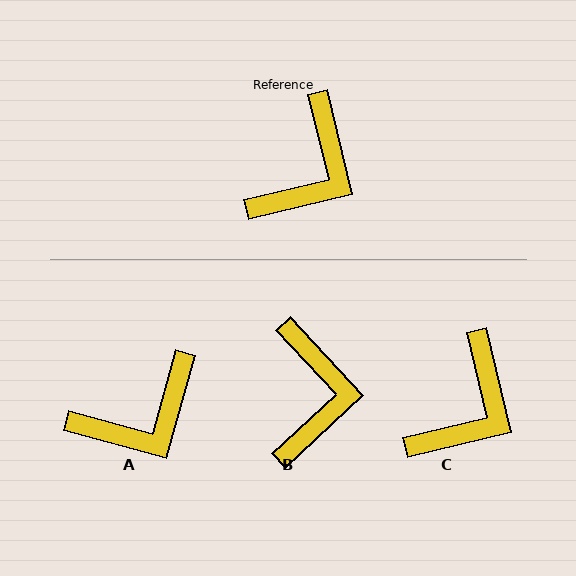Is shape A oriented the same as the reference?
No, it is off by about 29 degrees.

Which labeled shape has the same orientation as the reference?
C.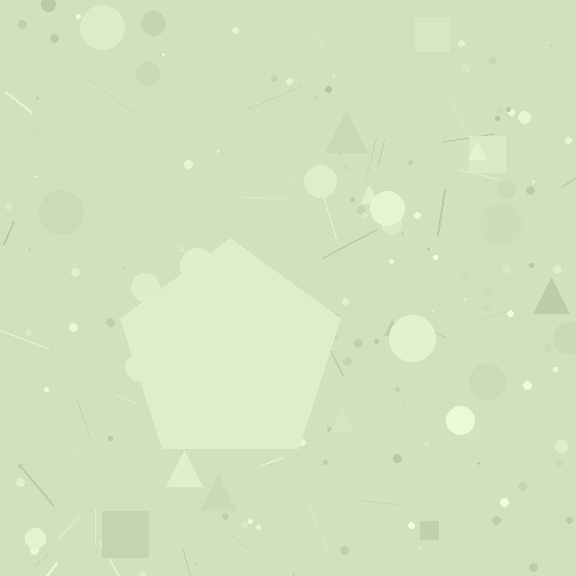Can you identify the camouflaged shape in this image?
The camouflaged shape is a pentagon.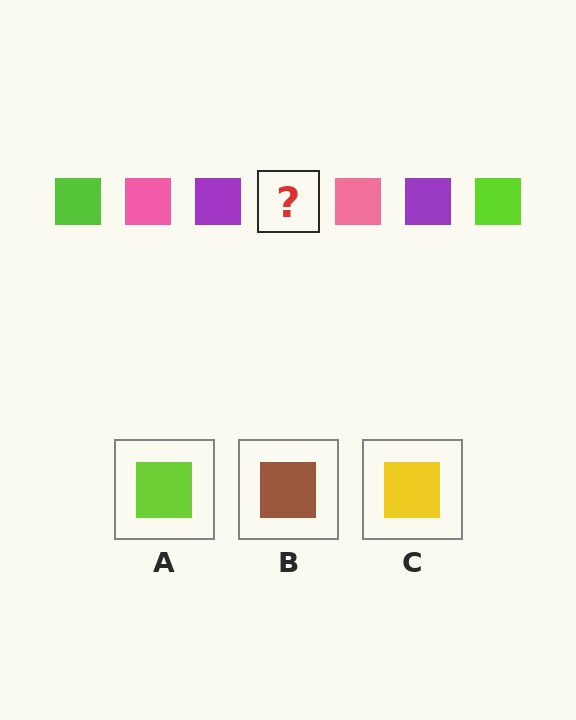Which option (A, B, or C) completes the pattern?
A.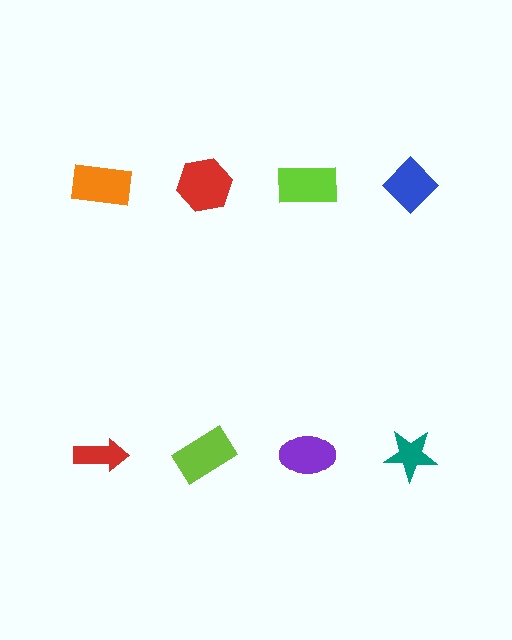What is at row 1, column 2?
A red hexagon.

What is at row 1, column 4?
A blue diamond.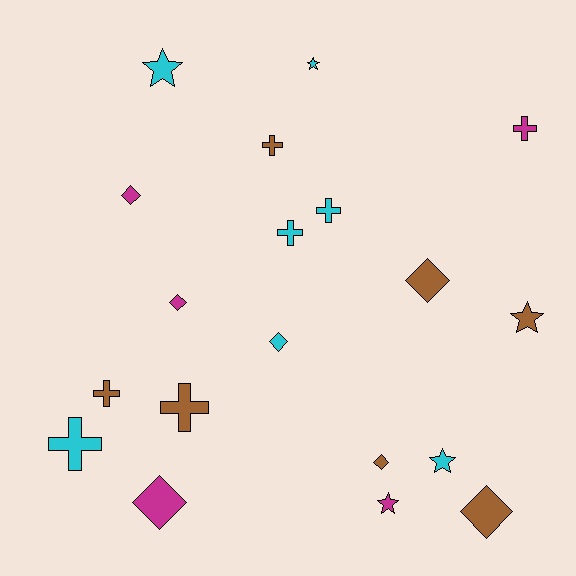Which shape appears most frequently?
Cross, with 7 objects.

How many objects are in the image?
There are 19 objects.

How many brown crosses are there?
There are 3 brown crosses.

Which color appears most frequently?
Brown, with 7 objects.